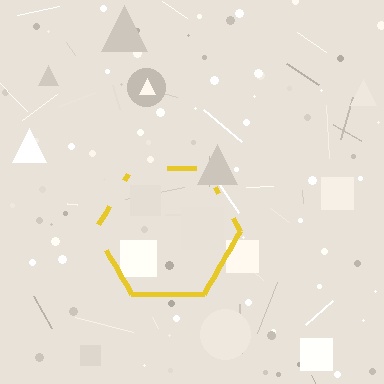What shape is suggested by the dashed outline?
The dashed outline suggests a hexagon.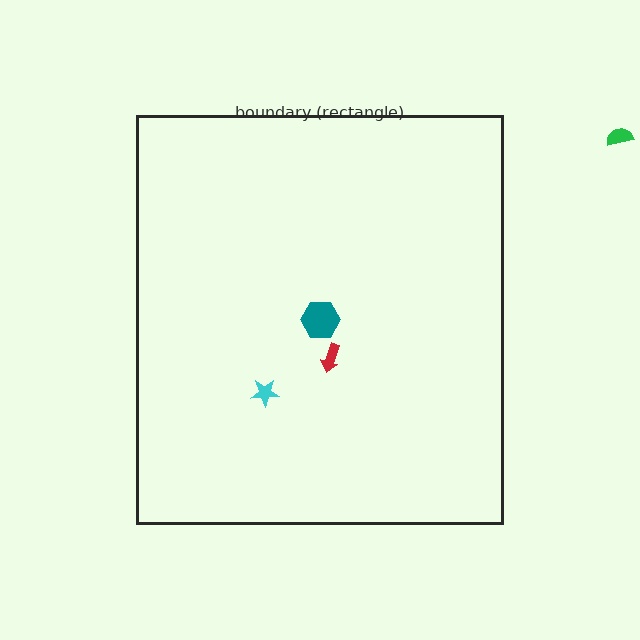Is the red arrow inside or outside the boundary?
Inside.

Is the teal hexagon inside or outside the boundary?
Inside.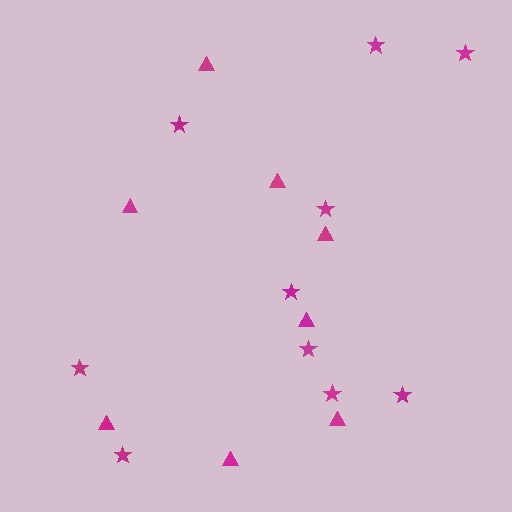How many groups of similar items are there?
There are 2 groups: one group of stars (10) and one group of triangles (8).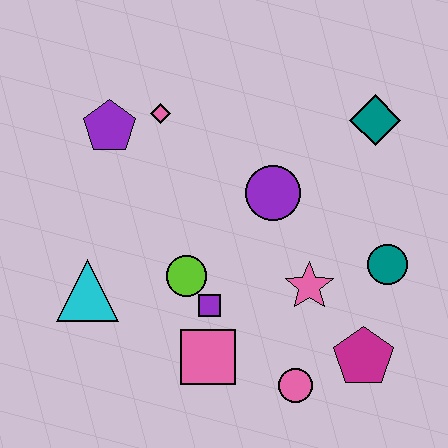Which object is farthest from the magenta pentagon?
The purple pentagon is farthest from the magenta pentagon.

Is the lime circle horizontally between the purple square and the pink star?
No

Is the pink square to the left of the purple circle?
Yes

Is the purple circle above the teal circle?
Yes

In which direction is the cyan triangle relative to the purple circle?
The cyan triangle is to the left of the purple circle.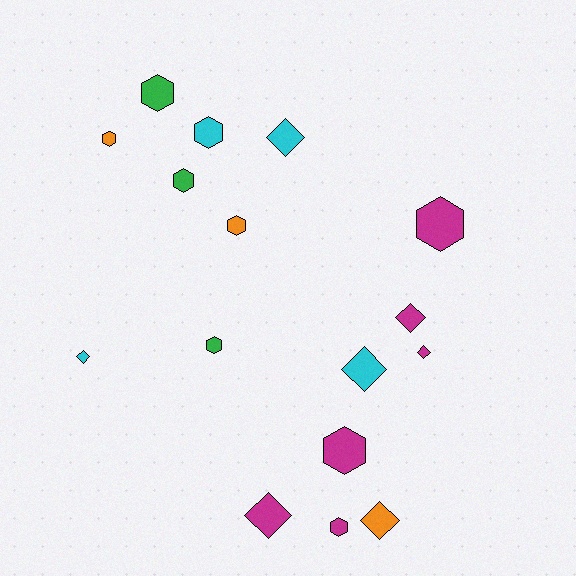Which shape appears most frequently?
Hexagon, with 9 objects.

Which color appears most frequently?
Magenta, with 6 objects.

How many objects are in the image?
There are 16 objects.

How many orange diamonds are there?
There is 1 orange diamond.